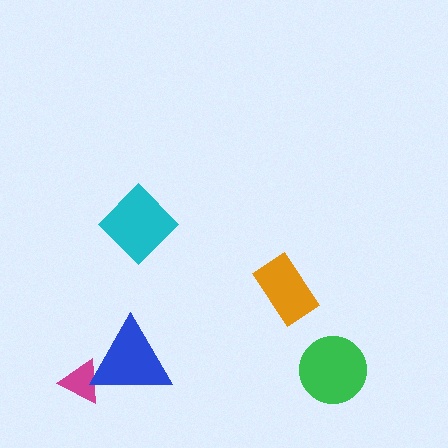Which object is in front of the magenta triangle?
The blue triangle is in front of the magenta triangle.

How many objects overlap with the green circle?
0 objects overlap with the green circle.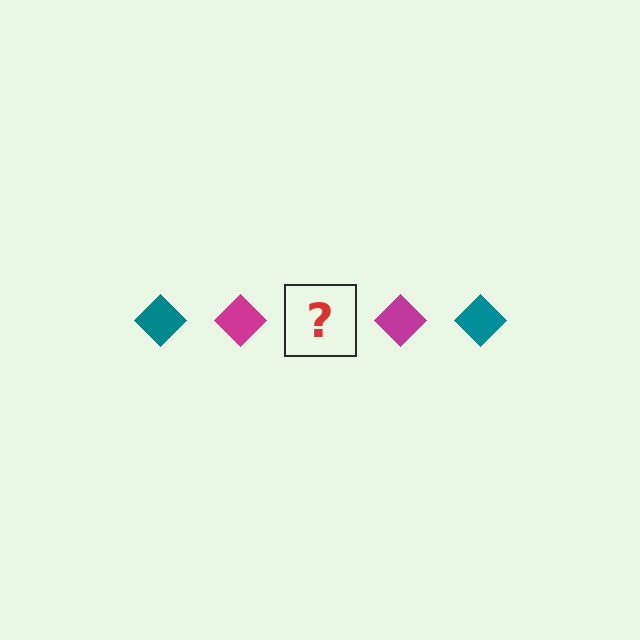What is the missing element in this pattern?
The missing element is a teal diamond.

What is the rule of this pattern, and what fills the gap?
The rule is that the pattern cycles through teal, magenta diamonds. The gap should be filled with a teal diamond.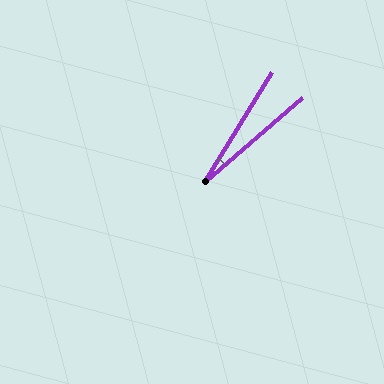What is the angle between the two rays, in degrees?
Approximately 17 degrees.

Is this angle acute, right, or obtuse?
It is acute.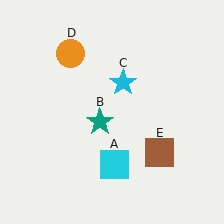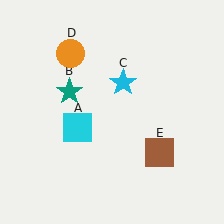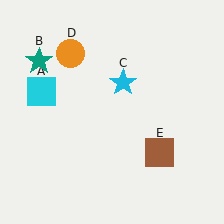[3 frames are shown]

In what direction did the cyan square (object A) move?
The cyan square (object A) moved up and to the left.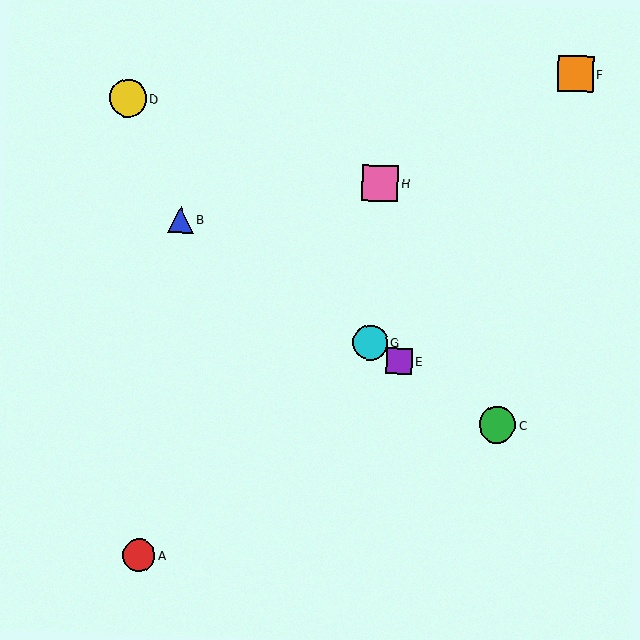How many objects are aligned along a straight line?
4 objects (B, C, E, G) are aligned along a straight line.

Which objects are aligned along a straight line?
Objects B, C, E, G are aligned along a straight line.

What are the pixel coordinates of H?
Object H is at (380, 183).